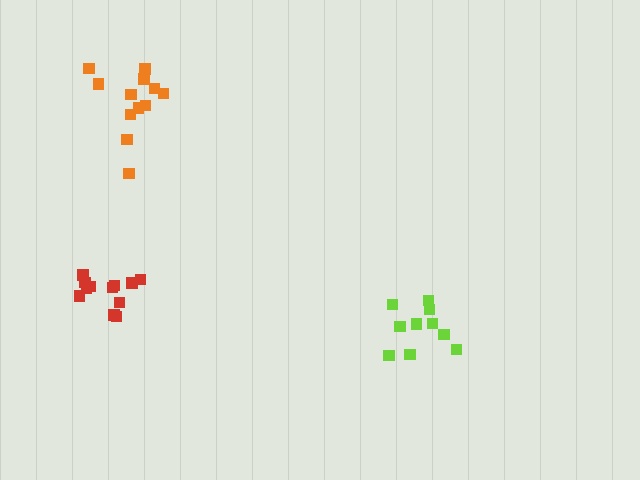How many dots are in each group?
Group 1: 12 dots, Group 2: 12 dots, Group 3: 10 dots (34 total).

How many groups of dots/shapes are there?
There are 3 groups.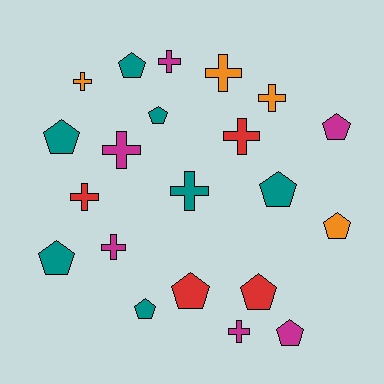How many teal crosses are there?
There is 1 teal cross.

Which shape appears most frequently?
Pentagon, with 11 objects.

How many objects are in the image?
There are 21 objects.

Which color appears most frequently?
Teal, with 7 objects.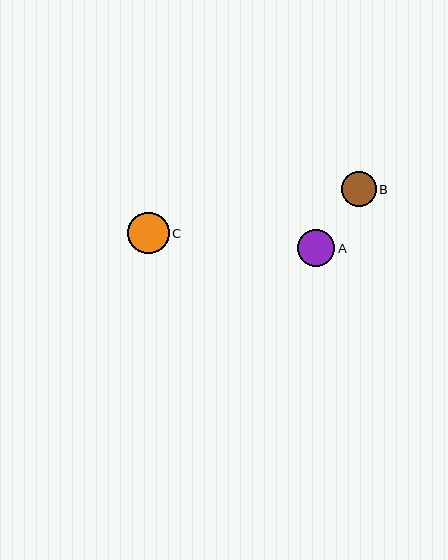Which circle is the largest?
Circle C is the largest with a size of approximately 41 pixels.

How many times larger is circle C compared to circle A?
Circle C is approximately 1.1 times the size of circle A.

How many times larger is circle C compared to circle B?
Circle C is approximately 1.2 times the size of circle B.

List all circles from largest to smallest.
From largest to smallest: C, A, B.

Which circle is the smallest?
Circle B is the smallest with a size of approximately 34 pixels.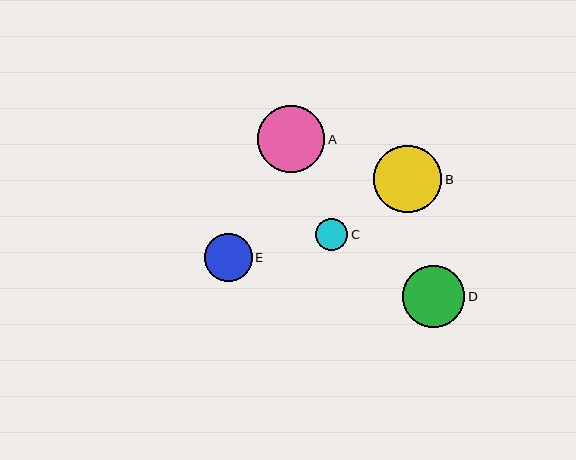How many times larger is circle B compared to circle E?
Circle B is approximately 1.4 times the size of circle E.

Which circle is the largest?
Circle B is the largest with a size of approximately 68 pixels.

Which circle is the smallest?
Circle C is the smallest with a size of approximately 32 pixels.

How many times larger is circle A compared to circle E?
Circle A is approximately 1.4 times the size of circle E.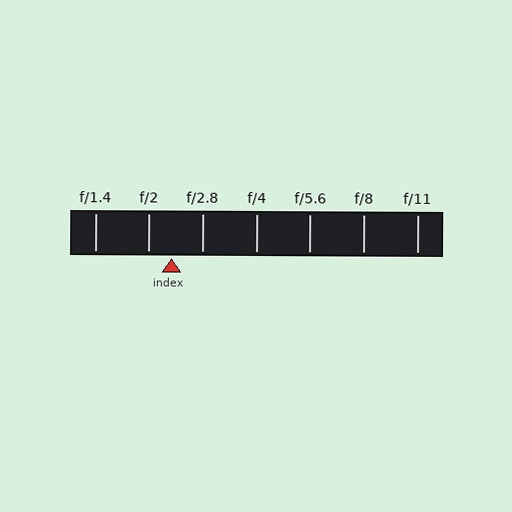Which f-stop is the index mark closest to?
The index mark is closest to f/2.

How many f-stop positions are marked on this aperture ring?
There are 7 f-stop positions marked.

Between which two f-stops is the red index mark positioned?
The index mark is between f/2 and f/2.8.